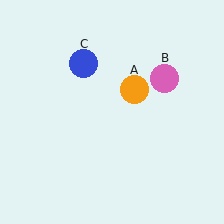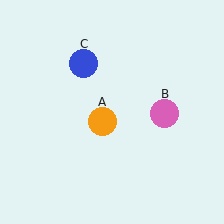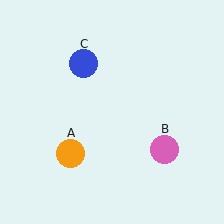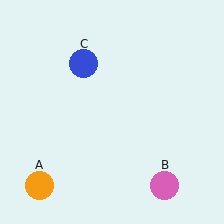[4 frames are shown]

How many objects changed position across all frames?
2 objects changed position: orange circle (object A), pink circle (object B).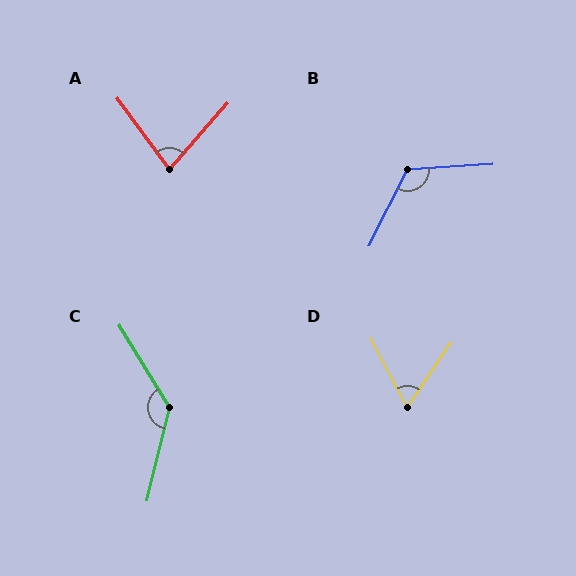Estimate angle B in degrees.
Approximately 120 degrees.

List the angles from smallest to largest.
D (62°), A (78°), B (120°), C (135°).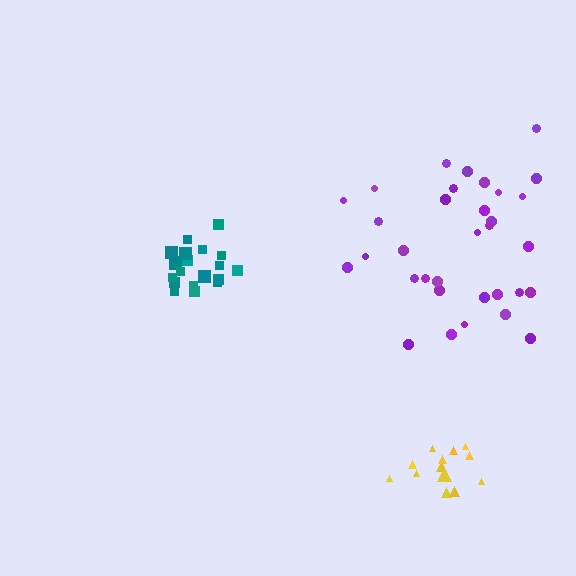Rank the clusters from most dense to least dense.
teal, yellow, purple.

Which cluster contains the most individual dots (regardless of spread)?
Purple (33).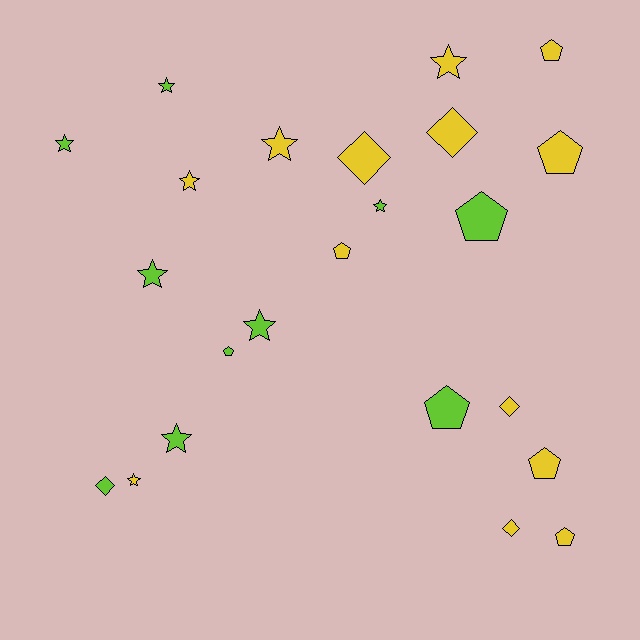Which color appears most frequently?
Yellow, with 13 objects.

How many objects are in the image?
There are 23 objects.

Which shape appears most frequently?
Star, with 10 objects.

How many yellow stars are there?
There are 4 yellow stars.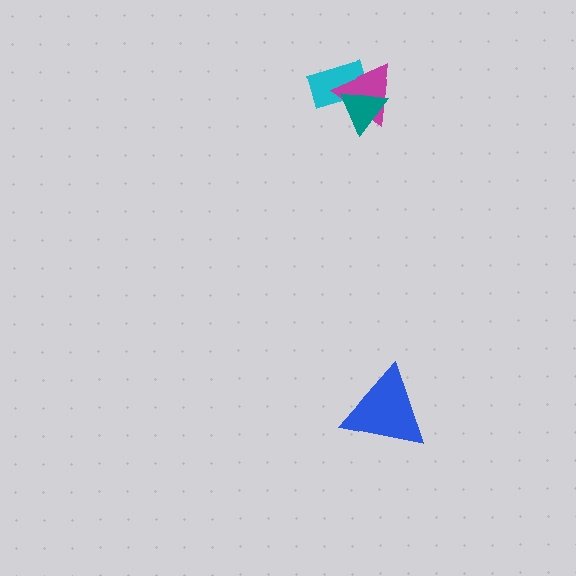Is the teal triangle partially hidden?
No, no other shape covers it.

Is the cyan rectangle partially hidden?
Yes, it is partially covered by another shape.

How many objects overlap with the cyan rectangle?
2 objects overlap with the cyan rectangle.